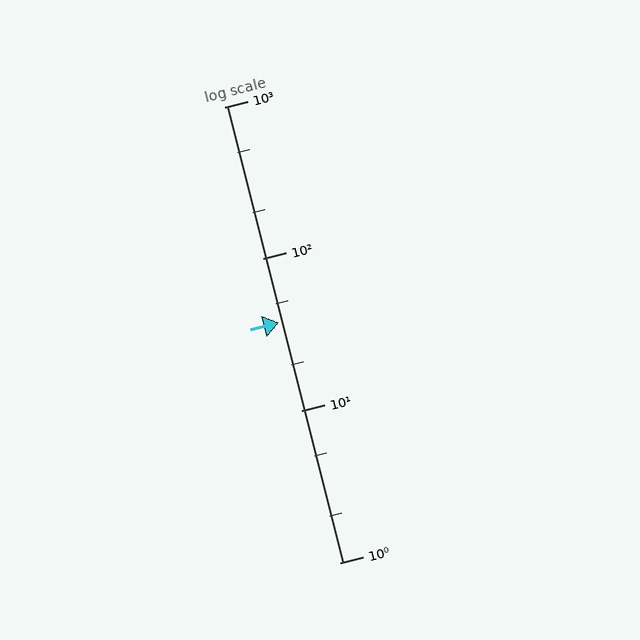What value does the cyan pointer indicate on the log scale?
The pointer indicates approximately 38.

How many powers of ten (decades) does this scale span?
The scale spans 3 decades, from 1 to 1000.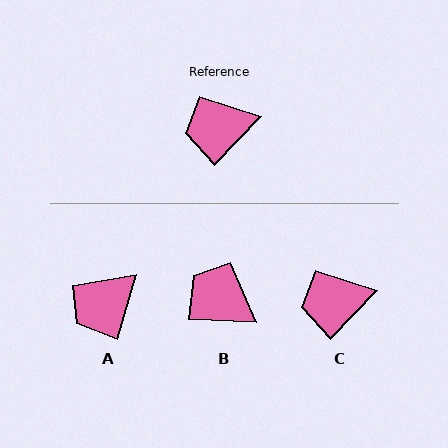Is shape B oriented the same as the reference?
No, it is off by about 49 degrees.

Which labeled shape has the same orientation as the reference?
C.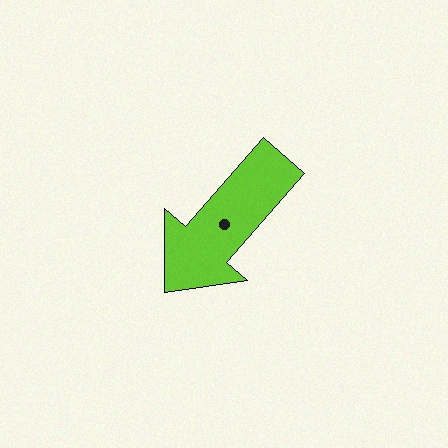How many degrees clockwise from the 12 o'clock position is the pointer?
Approximately 221 degrees.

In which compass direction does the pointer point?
Southwest.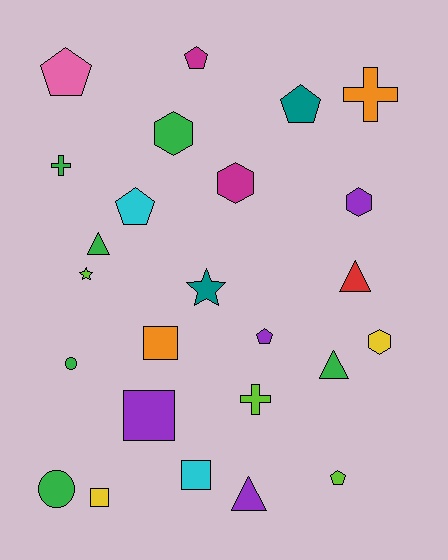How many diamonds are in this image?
There are no diamonds.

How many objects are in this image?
There are 25 objects.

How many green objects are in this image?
There are 6 green objects.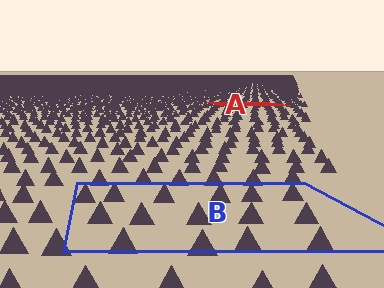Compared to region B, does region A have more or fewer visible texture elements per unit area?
Region A has more texture elements per unit area — they are packed more densely because it is farther away.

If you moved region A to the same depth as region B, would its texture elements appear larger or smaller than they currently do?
They would appear larger. At a closer depth, the same texture elements are projected at a bigger on-screen size.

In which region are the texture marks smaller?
The texture marks are smaller in region A, because it is farther away.